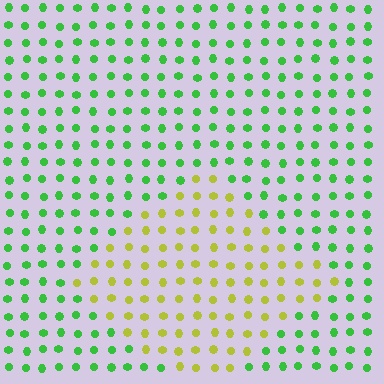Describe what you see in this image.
The image is filled with small green elements in a uniform arrangement. A diamond-shaped region is visible where the elements are tinted to a slightly different hue, forming a subtle color boundary.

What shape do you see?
I see a diamond.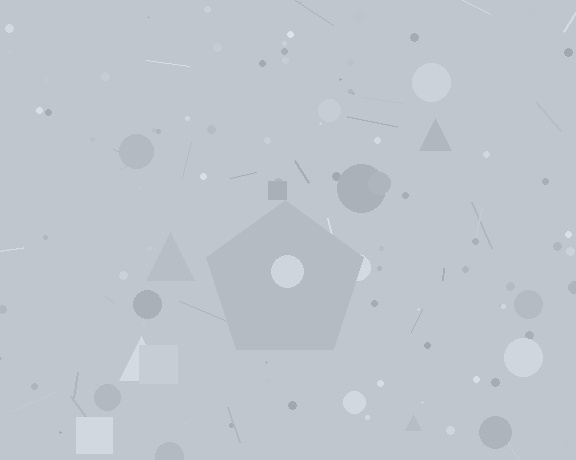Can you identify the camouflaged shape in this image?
The camouflaged shape is a pentagon.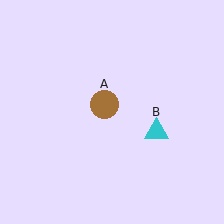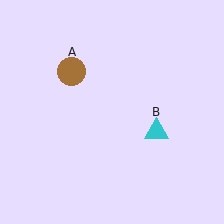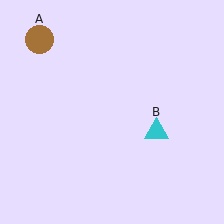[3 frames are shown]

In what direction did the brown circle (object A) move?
The brown circle (object A) moved up and to the left.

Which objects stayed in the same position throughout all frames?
Cyan triangle (object B) remained stationary.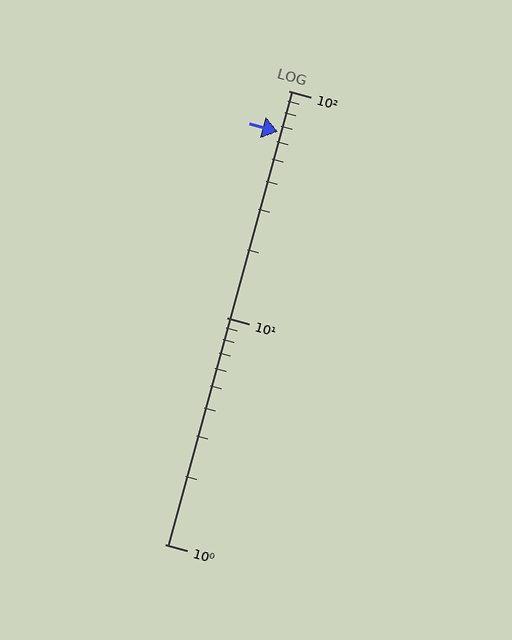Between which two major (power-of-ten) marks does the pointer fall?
The pointer is between 10 and 100.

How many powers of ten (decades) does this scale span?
The scale spans 2 decades, from 1 to 100.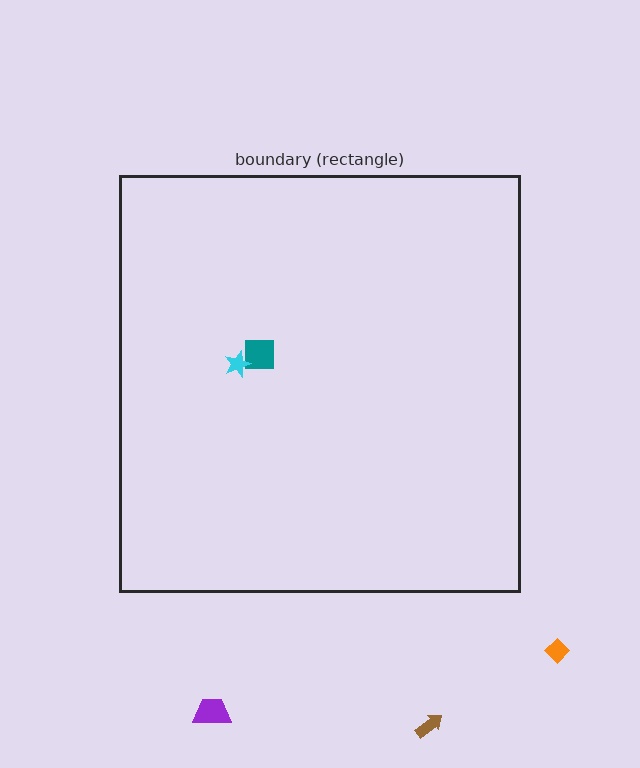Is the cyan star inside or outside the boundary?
Inside.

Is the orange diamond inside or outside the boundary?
Outside.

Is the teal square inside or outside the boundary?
Inside.